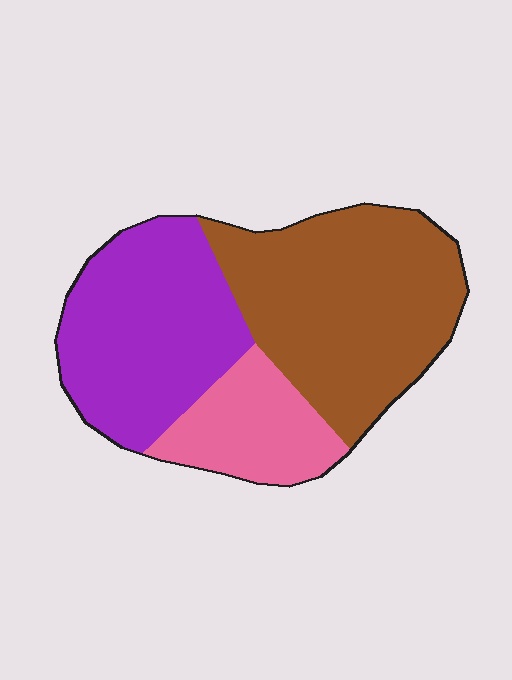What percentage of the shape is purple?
Purple covers about 35% of the shape.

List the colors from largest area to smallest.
From largest to smallest: brown, purple, pink.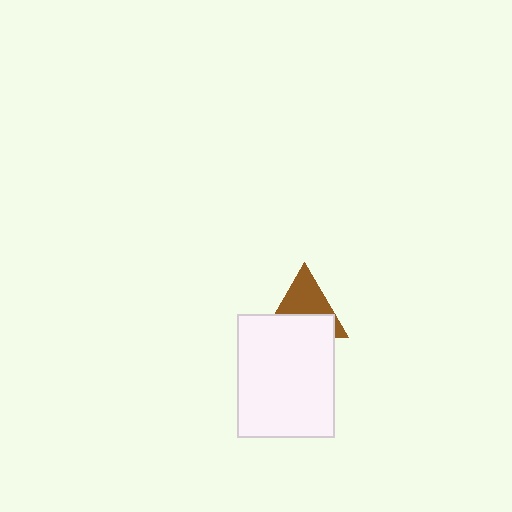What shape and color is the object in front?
The object in front is a white rectangle.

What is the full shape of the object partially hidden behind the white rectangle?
The partially hidden object is a brown triangle.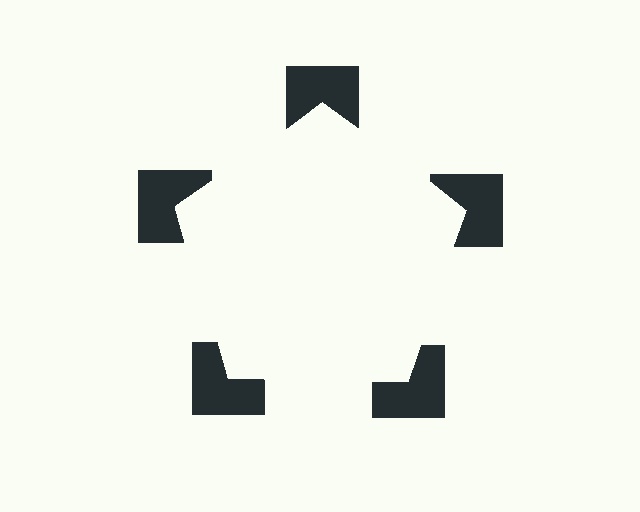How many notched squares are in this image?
There are 5 — one at each vertex of the illusory pentagon.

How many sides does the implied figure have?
5 sides.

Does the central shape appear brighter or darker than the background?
It typically appears slightly brighter than the background, even though no actual brightness change is drawn.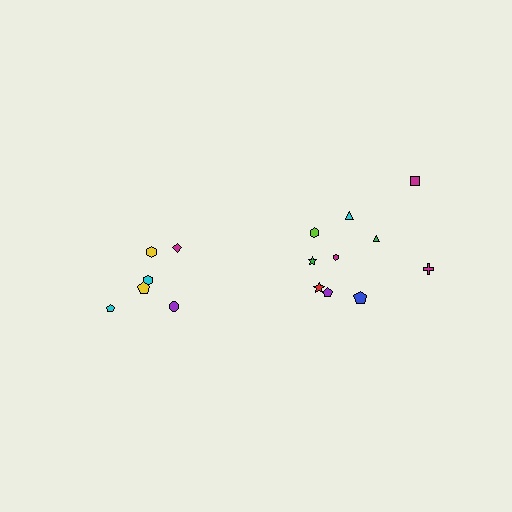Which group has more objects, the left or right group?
The right group.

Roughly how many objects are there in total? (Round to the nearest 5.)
Roughly 15 objects in total.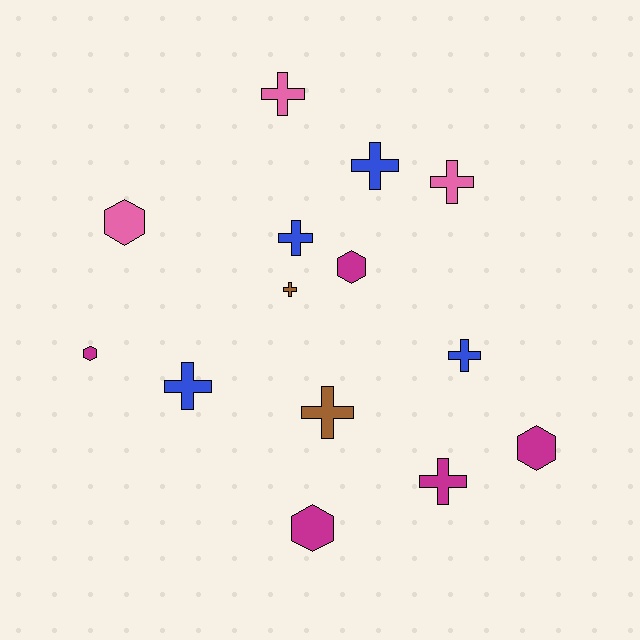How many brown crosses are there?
There are 2 brown crosses.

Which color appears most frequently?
Magenta, with 5 objects.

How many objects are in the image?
There are 14 objects.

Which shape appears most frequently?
Cross, with 9 objects.